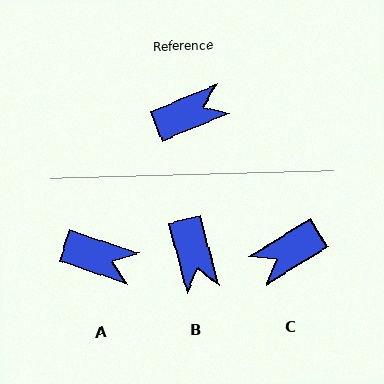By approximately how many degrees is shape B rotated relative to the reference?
Approximately 98 degrees clockwise.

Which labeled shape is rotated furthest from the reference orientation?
C, about 171 degrees away.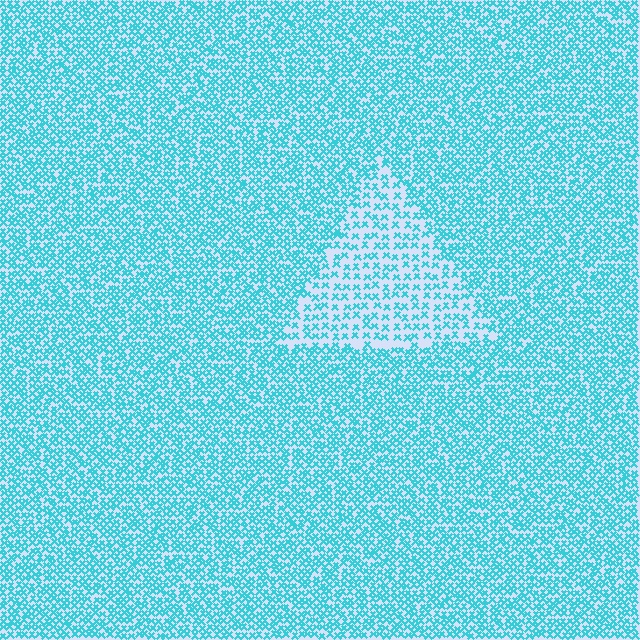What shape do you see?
I see a triangle.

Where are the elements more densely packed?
The elements are more densely packed outside the triangle boundary.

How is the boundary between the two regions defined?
The boundary is defined by a change in element density (approximately 2.0x ratio). All elements are the same color, size, and shape.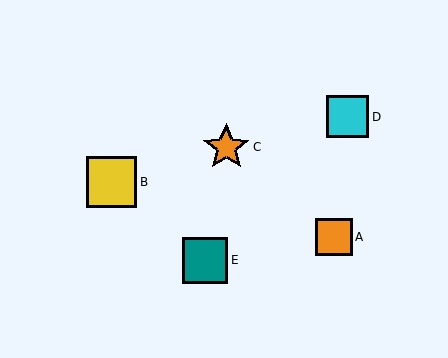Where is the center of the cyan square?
The center of the cyan square is at (348, 117).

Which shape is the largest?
The yellow square (labeled B) is the largest.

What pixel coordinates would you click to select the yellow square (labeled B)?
Click at (112, 182) to select the yellow square B.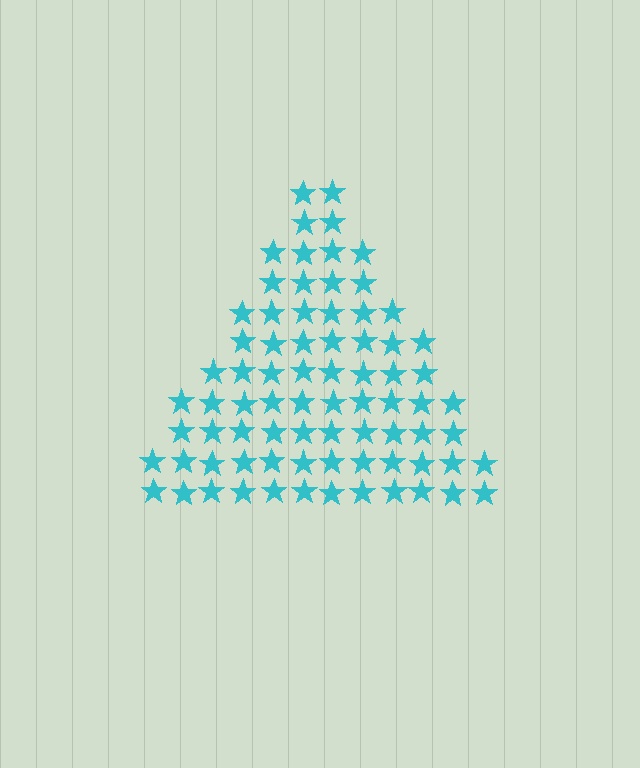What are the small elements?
The small elements are stars.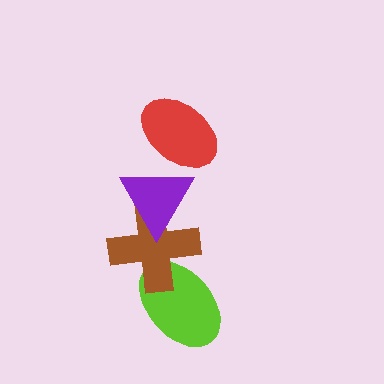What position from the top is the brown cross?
The brown cross is 3rd from the top.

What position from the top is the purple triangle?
The purple triangle is 2nd from the top.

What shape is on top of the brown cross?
The purple triangle is on top of the brown cross.